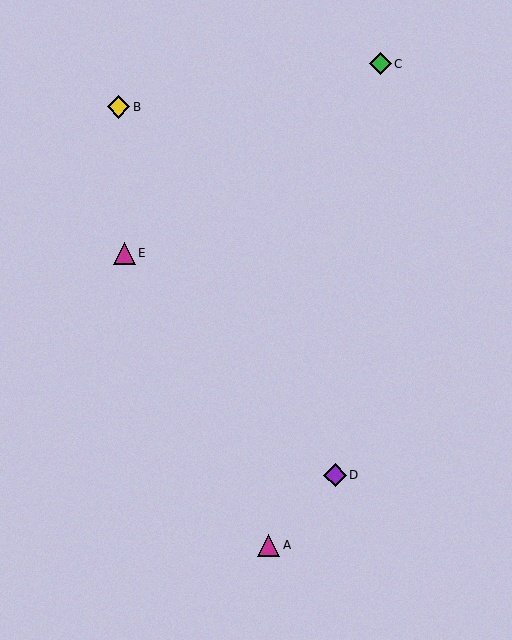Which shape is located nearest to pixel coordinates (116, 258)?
The magenta triangle (labeled E) at (125, 253) is nearest to that location.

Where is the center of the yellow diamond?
The center of the yellow diamond is at (118, 107).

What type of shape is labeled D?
Shape D is a purple diamond.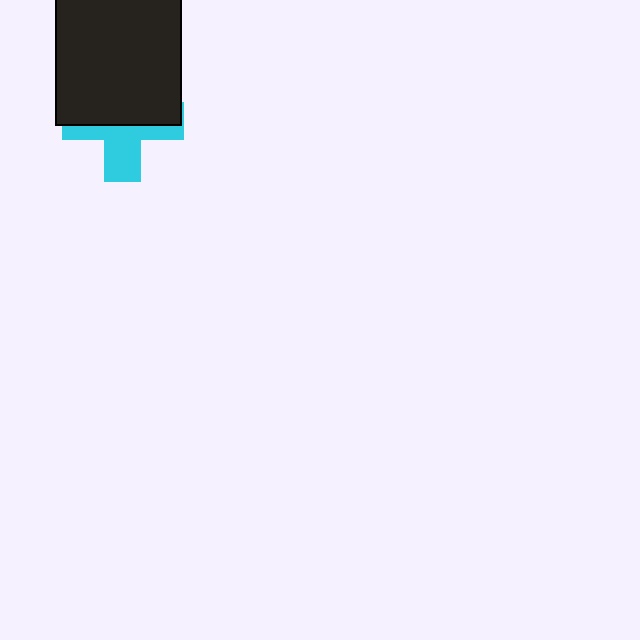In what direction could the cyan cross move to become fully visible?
The cyan cross could move down. That would shift it out from behind the black rectangle entirely.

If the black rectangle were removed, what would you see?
You would see the complete cyan cross.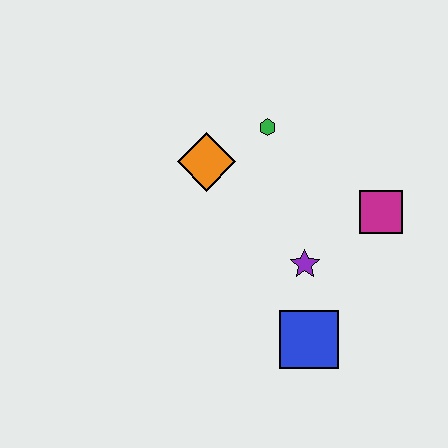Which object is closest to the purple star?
The blue square is closest to the purple star.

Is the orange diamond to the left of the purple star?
Yes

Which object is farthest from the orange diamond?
The blue square is farthest from the orange diamond.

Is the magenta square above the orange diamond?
No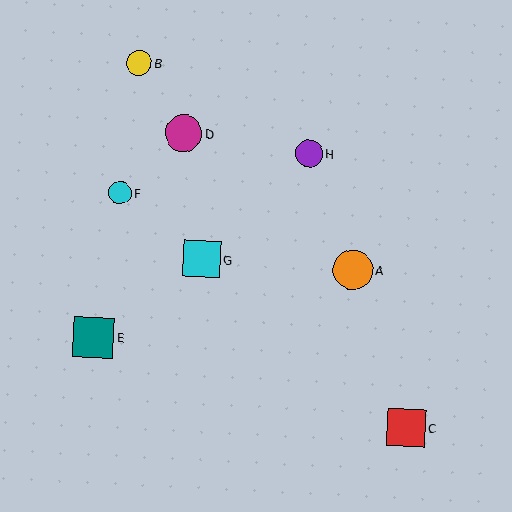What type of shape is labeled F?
Shape F is a cyan circle.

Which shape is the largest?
The teal square (labeled E) is the largest.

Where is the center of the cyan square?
The center of the cyan square is at (202, 259).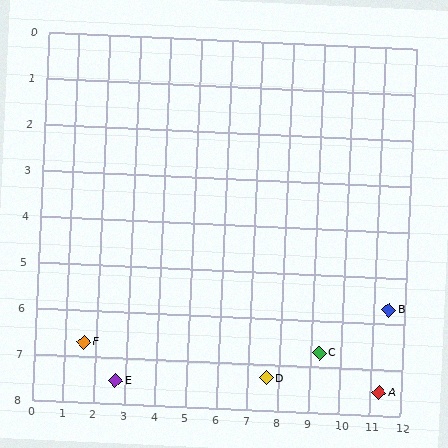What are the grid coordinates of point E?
Point E is at approximately (2.7, 7.5).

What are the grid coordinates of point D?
Point D is at approximately (7.6, 7.3).